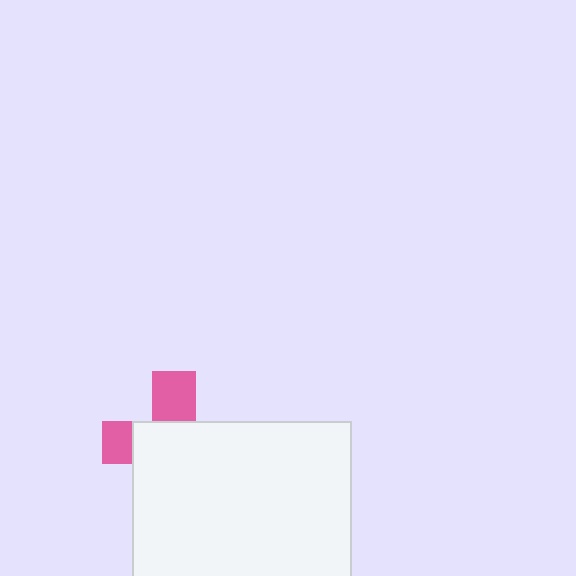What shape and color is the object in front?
The object in front is a white rectangle.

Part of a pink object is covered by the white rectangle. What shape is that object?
It is a cross.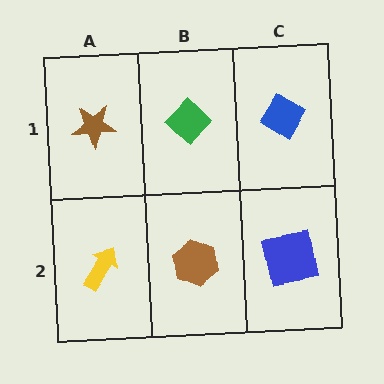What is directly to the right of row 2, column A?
A brown hexagon.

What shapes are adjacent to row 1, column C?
A blue square (row 2, column C), a green diamond (row 1, column B).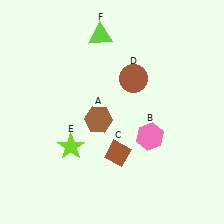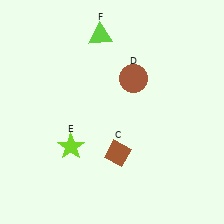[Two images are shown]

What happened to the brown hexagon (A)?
The brown hexagon (A) was removed in Image 2. It was in the bottom-left area of Image 1.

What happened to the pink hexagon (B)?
The pink hexagon (B) was removed in Image 2. It was in the bottom-right area of Image 1.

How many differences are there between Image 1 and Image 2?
There are 2 differences between the two images.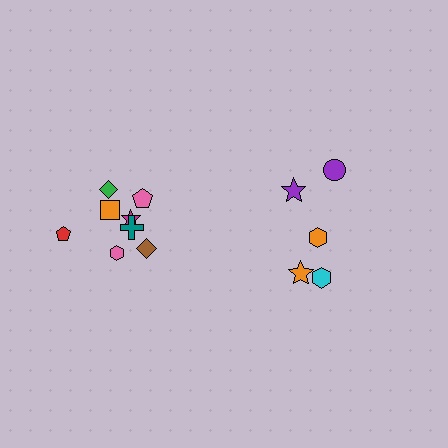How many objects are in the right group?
There are 5 objects.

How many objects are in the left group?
There are 8 objects.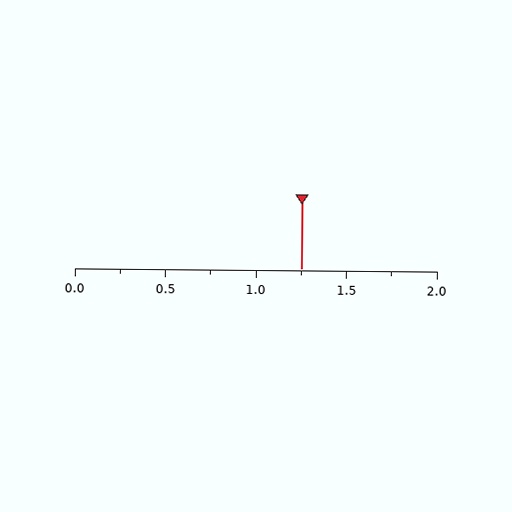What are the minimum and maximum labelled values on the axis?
The axis runs from 0.0 to 2.0.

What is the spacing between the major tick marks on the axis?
The major ticks are spaced 0.5 apart.